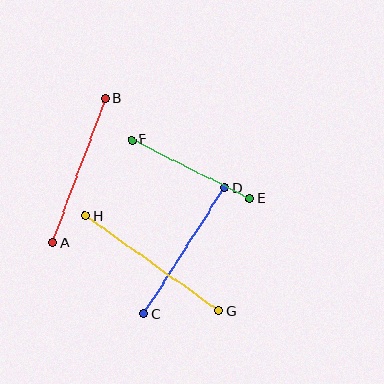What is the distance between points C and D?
The distance is approximately 150 pixels.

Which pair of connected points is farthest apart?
Points G and H are farthest apart.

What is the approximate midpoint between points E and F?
The midpoint is at approximately (191, 169) pixels.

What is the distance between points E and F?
The distance is approximately 132 pixels.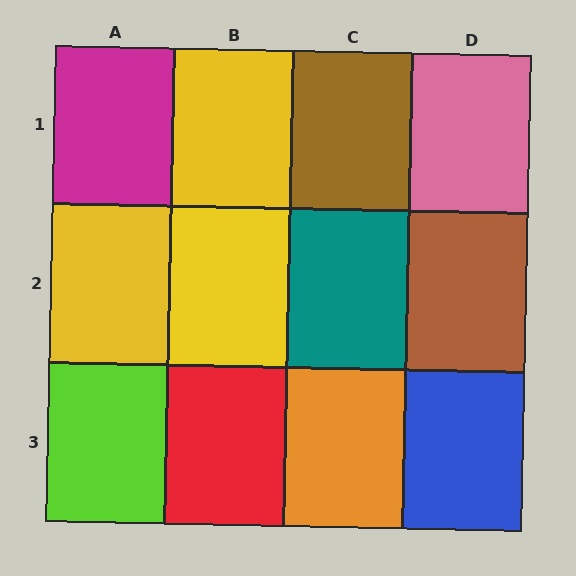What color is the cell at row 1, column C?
Brown.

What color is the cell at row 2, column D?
Brown.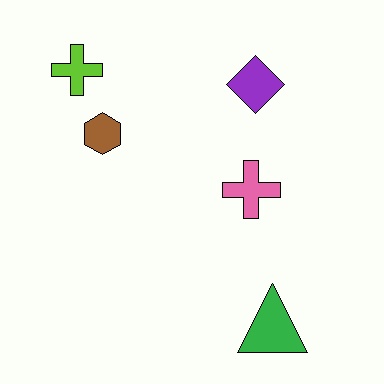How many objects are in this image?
There are 5 objects.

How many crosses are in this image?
There are 2 crosses.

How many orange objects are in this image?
There are no orange objects.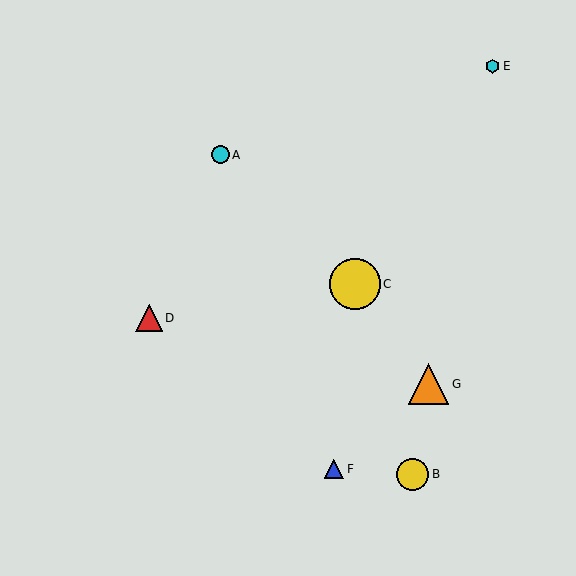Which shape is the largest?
The yellow circle (labeled C) is the largest.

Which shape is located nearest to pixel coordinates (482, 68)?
The cyan hexagon (labeled E) at (493, 66) is nearest to that location.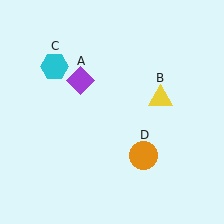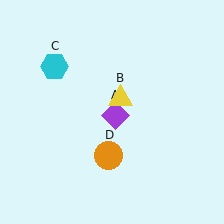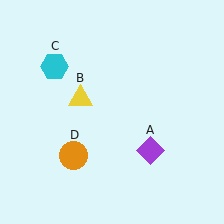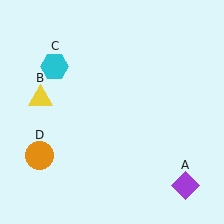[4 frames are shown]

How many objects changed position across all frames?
3 objects changed position: purple diamond (object A), yellow triangle (object B), orange circle (object D).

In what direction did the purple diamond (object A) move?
The purple diamond (object A) moved down and to the right.